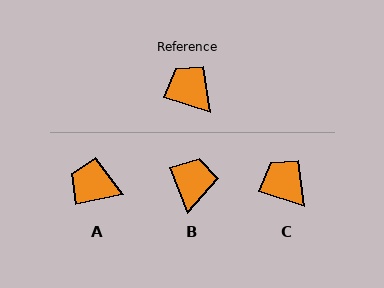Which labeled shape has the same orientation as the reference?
C.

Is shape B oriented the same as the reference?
No, it is off by about 50 degrees.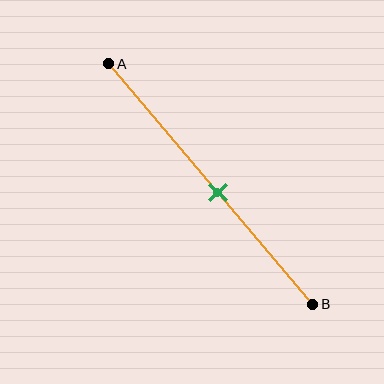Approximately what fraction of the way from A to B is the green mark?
The green mark is approximately 55% of the way from A to B.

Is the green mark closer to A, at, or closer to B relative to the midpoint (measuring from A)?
The green mark is closer to point B than the midpoint of segment AB.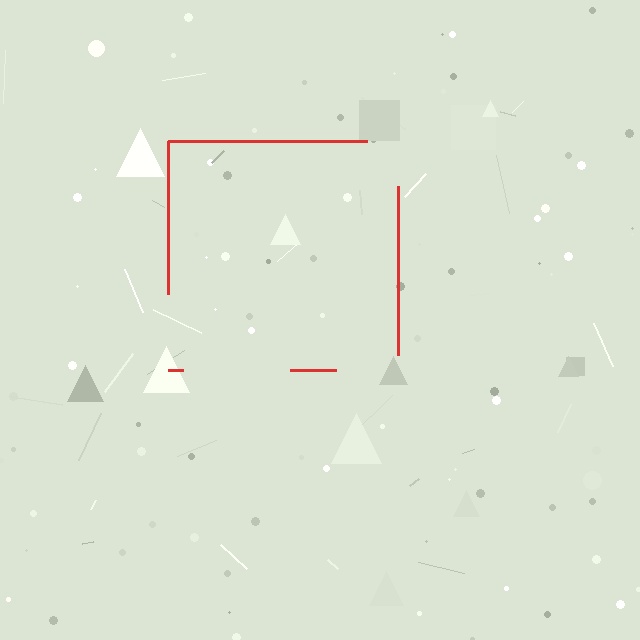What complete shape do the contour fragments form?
The contour fragments form a square.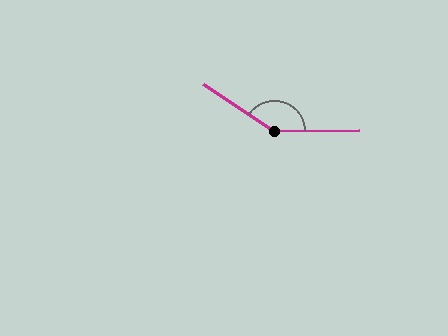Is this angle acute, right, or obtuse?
It is obtuse.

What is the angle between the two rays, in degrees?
Approximately 146 degrees.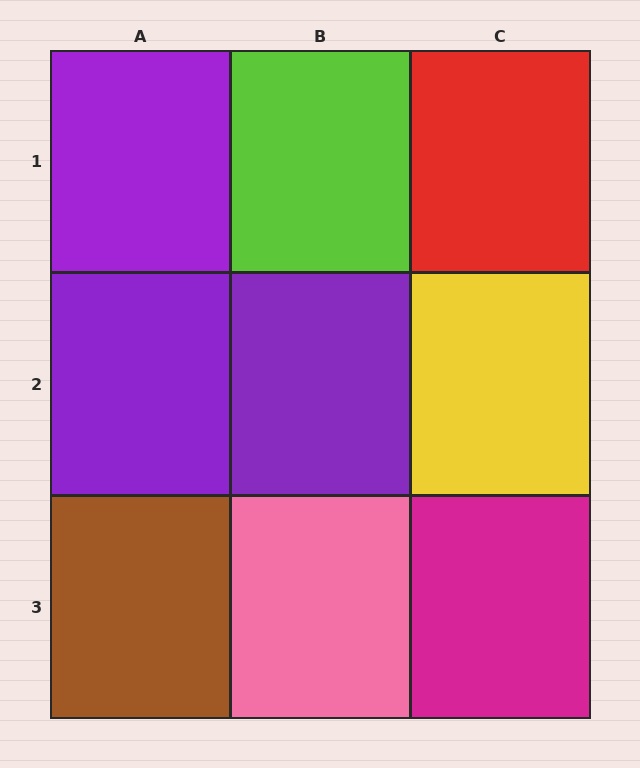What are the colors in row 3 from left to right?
Brown, pink, magenta.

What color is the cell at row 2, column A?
Purple.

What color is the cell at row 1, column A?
Purple.